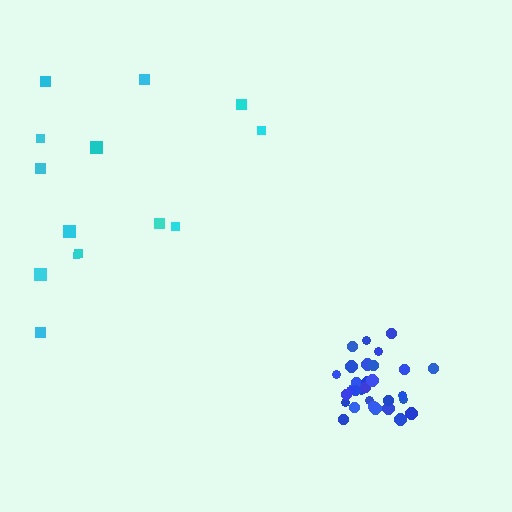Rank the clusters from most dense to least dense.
blue, cyan.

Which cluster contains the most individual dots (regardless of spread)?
Blue (31).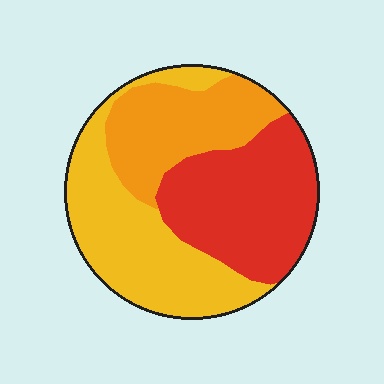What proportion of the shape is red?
Red covers about 35% of the shape.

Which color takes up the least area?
Orange, at roughly 25%.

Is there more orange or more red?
Red.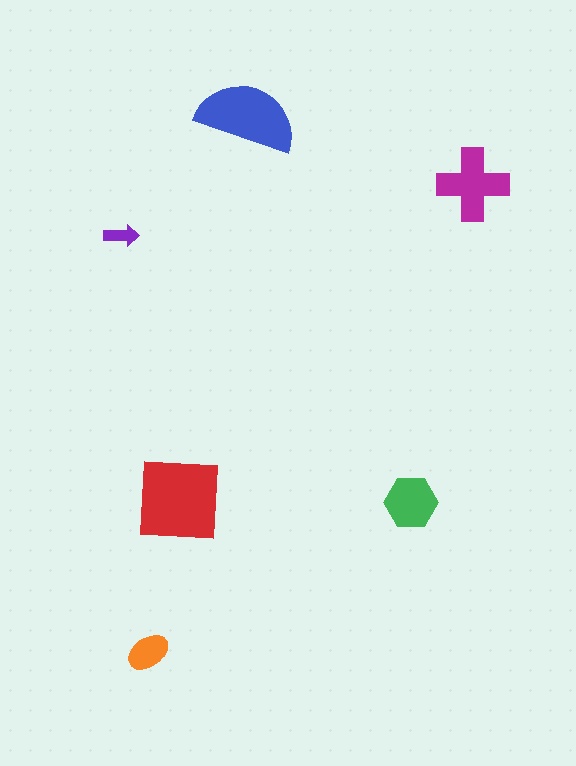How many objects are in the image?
There are 6 objects in the image.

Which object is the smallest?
The purple arrow.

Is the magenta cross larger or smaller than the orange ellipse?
Larger.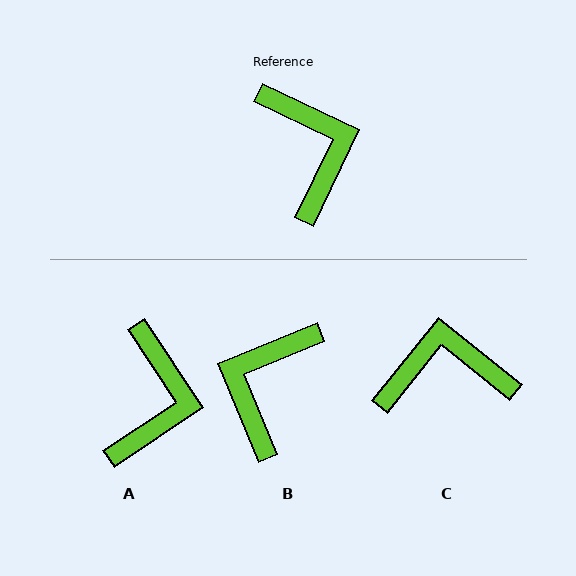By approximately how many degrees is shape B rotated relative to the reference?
Approximately 138 degrees counter-clockwise.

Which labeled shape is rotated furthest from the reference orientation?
B, about 138 degrees away.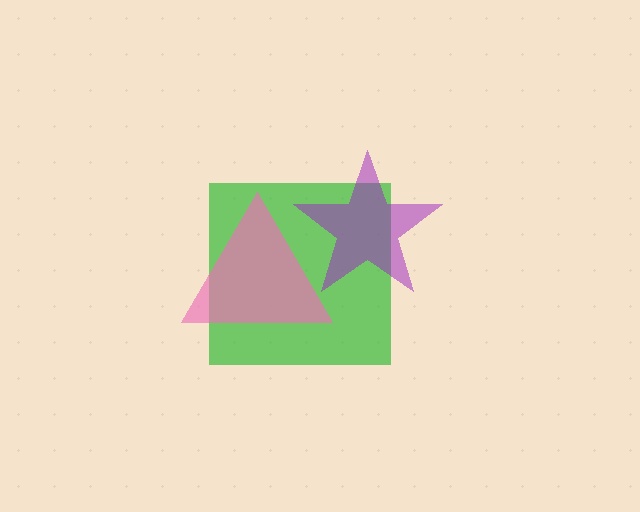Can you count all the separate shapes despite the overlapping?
Yes, there are 3 separate shapes.